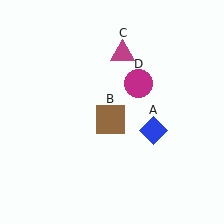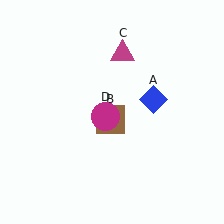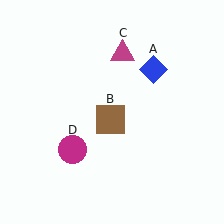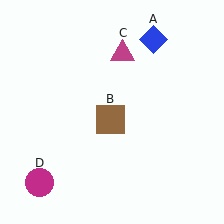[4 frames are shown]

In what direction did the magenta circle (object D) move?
The magenta circle (object D) moved down and to the left.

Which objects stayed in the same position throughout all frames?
Brown square (object B) and magenta triangle (object C) remained stationary.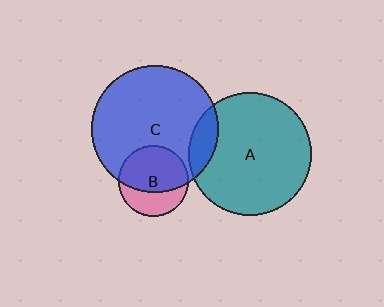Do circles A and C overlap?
Yes.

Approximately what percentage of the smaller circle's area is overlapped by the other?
Approximately 10%.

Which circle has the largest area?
Circle C (blue).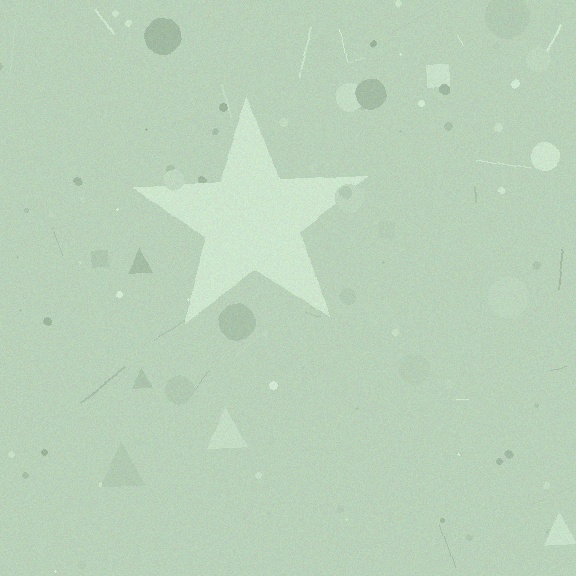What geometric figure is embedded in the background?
A star is embedded in the background.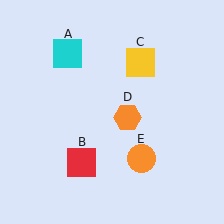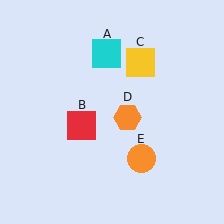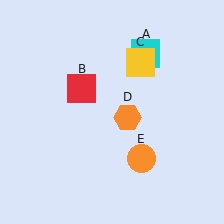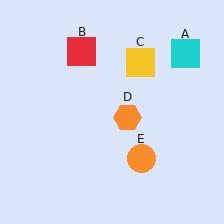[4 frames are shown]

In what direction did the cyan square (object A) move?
The cyan square (object A) moved right.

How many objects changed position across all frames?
2 objects changed position: cyan square (object A), red square (object B).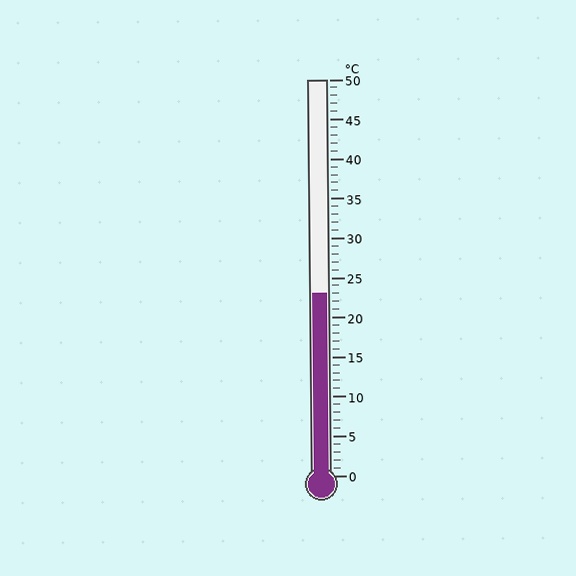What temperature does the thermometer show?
The thermometer shows approximately 23°C.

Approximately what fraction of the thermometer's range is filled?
The thermometer is filled to approximately 45% of its range.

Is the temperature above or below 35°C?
The temperature is below 35°C.